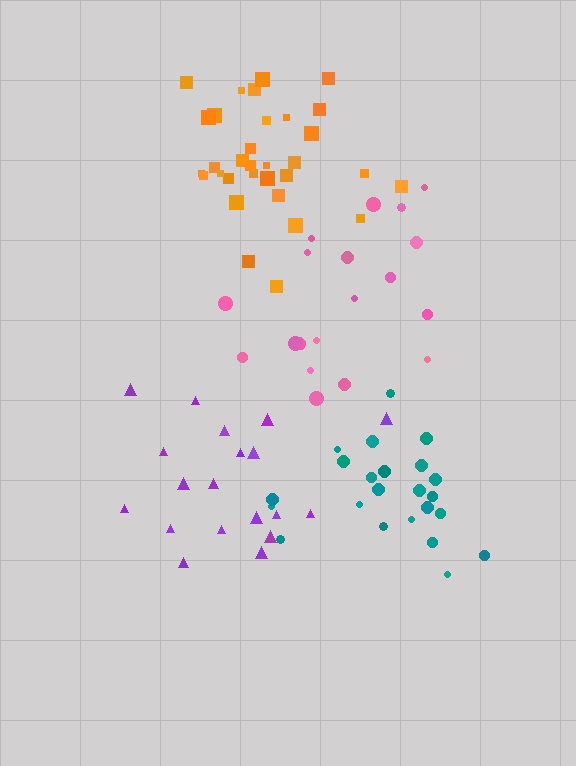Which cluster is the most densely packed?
Orange.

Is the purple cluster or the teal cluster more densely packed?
Teal.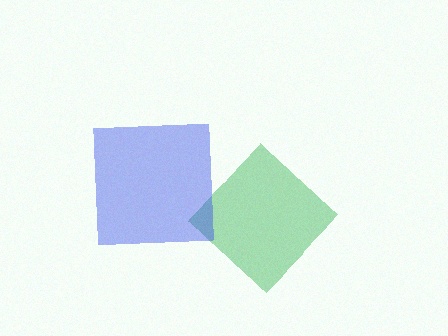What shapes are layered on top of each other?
The layered shapes are: a green diamond, a blue square.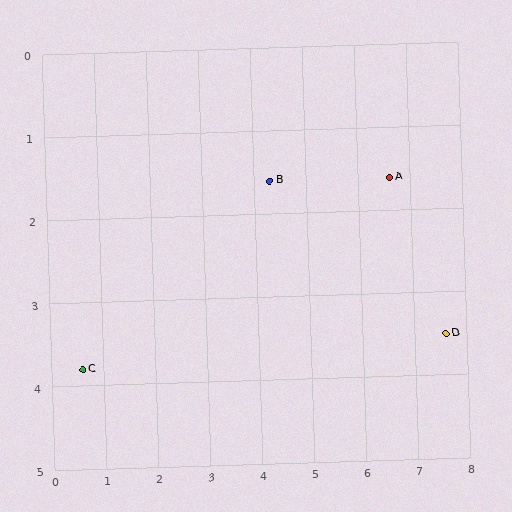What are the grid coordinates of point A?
Point A is at approximately (6.6, 1.6).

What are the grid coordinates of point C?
Point C is at approximately (0.6, 3.8).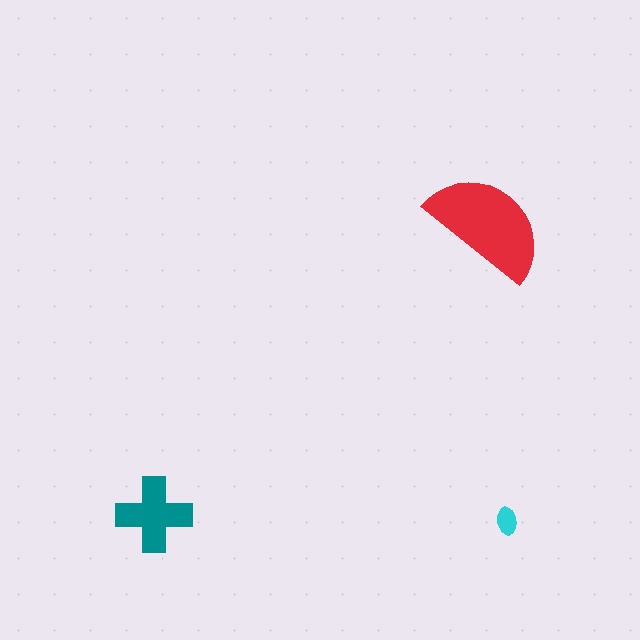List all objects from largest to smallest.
The red semicircle, the teal cross, the cyan ellipse.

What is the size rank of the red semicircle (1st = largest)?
1st.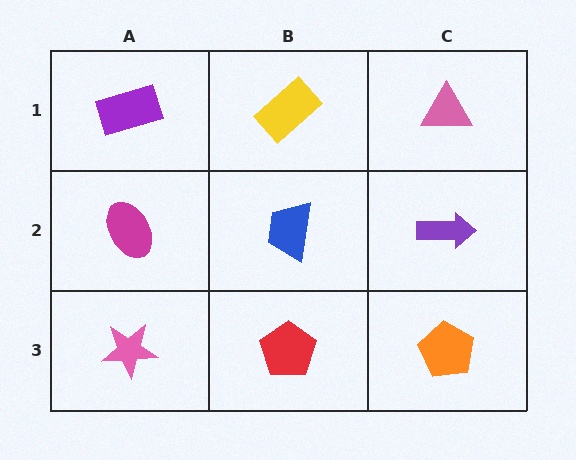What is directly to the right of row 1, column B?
A pink triangle.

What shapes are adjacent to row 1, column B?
A blue trapezoid (row 2, column B), a purple rectangle (row 1, column A), a pink triangle (row 1, column C).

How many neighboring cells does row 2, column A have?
3.